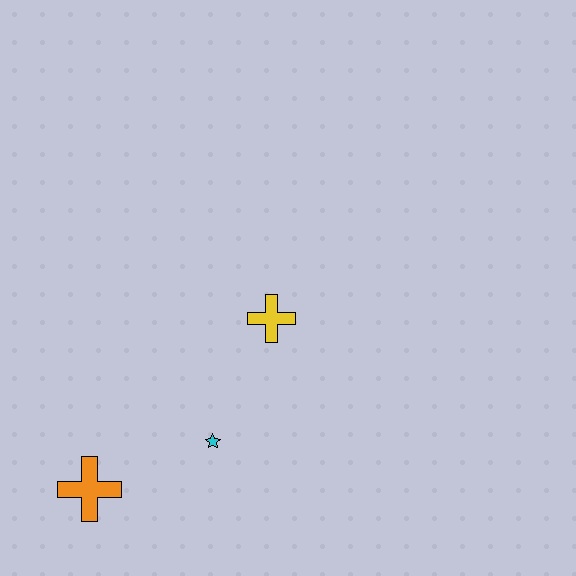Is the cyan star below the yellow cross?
Yes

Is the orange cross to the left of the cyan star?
Yes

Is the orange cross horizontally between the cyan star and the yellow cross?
No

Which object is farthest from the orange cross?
The yellow cross is farthest from the orange cross.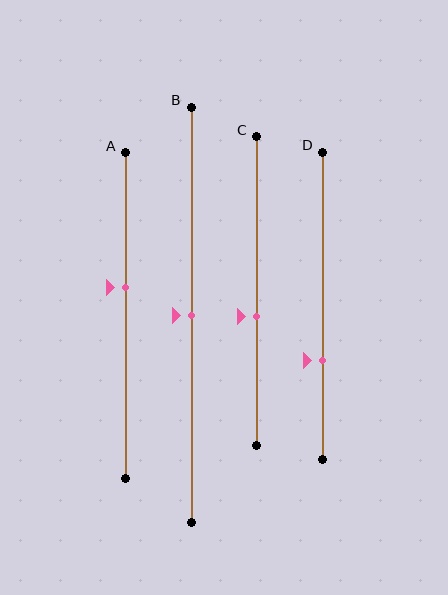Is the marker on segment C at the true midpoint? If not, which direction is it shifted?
No, the marker on segment C is shifted downward by about 8% of the segment length.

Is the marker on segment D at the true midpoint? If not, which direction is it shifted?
No, the marker on segment D is shifted downward by about 18% of the segment length.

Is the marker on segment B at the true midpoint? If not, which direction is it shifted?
Yes, the marker on segment B is at the true midpoint.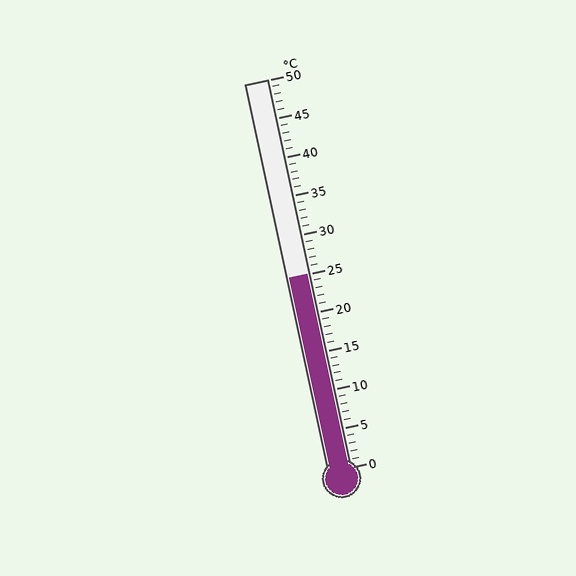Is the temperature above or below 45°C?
The temperature is below 45°C.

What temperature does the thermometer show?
The thermometer shows approximately 25°C.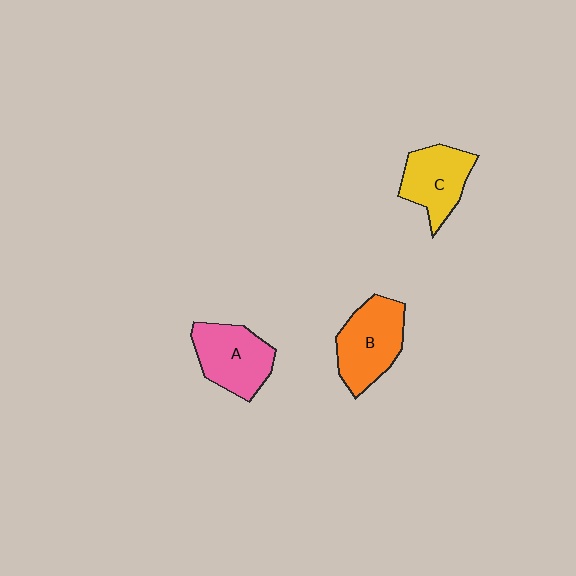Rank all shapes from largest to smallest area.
From largest to smallest: B (orange), A (pink), C (yellow).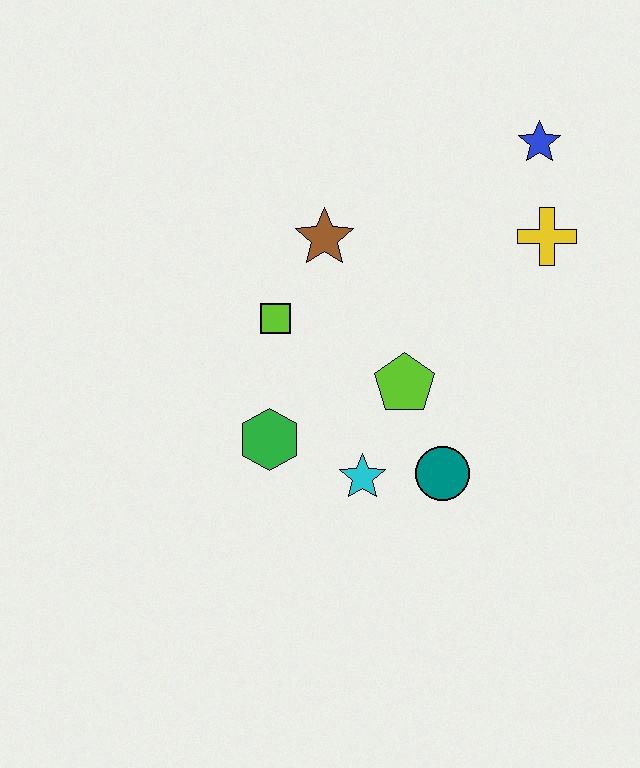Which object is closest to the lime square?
The brown star is closest to the lime square.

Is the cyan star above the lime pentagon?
No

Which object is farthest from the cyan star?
The blue star is farthest from the cyan star.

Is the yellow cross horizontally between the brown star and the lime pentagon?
No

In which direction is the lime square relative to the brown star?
The lime square is below the brown star.